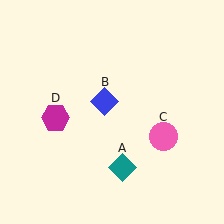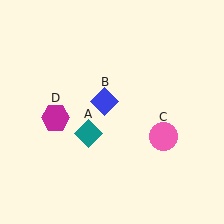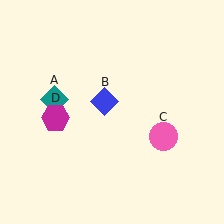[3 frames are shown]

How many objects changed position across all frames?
1 object changed position: teal diamond (object A).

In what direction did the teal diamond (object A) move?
The teal diamond (object A) moved up and to the left.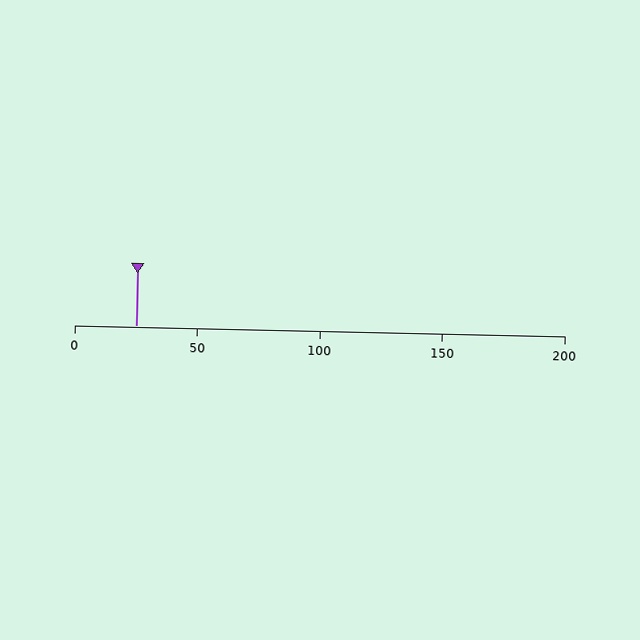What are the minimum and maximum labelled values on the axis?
The axis runs from 0 to 200.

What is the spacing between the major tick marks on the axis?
The major ticks are spaced 50 apart.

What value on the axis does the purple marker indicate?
The marker indicates approximately 25.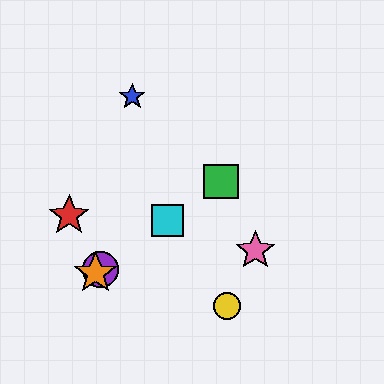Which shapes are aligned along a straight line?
The green square, the purple circle, the orange star, the cyan square are aligned along a straight line.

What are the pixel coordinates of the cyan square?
The cyan square is at (167, 221).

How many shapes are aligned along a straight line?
4 shapes (the green square, the purple circle, the orange star, the cyan square) are aligned along a straight line.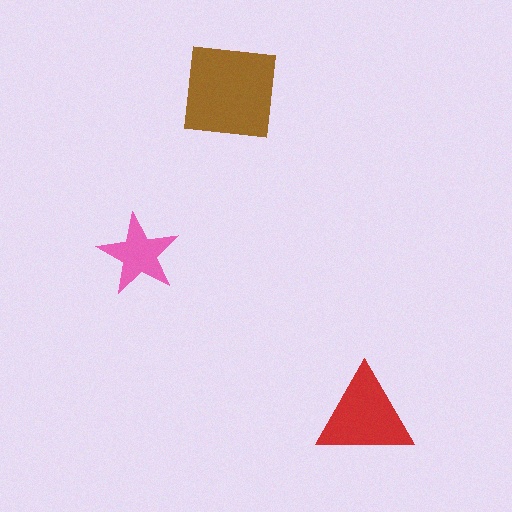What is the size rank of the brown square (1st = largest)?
1st.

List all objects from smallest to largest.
The pink star, the red triangle, the brown square.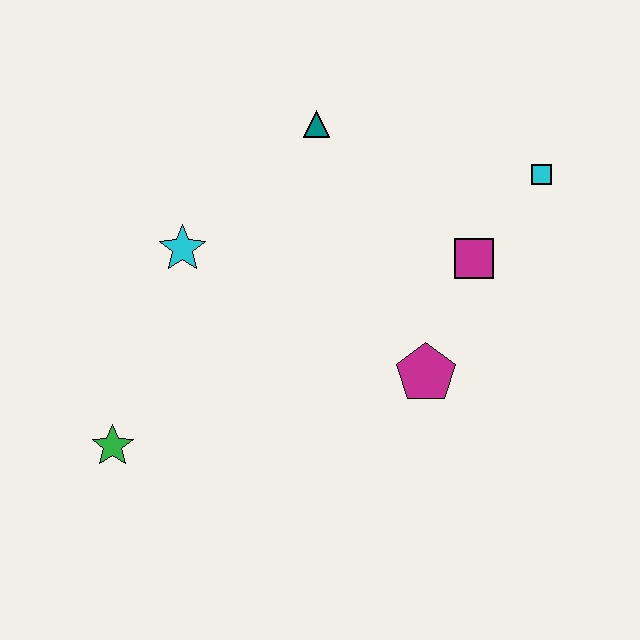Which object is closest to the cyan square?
The magenta square is closest to the cyan square.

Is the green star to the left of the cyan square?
Yes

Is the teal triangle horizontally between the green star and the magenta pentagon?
Yes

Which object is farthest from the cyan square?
The green star is farthest from the cyan square.